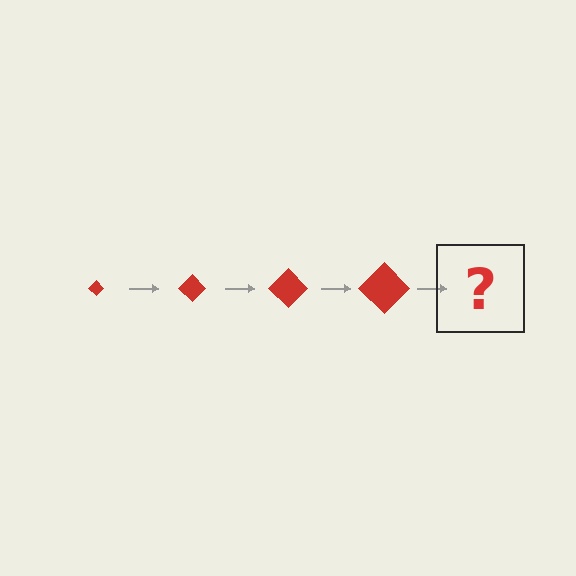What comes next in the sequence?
The next element should be a red diamond, larger than the previous one.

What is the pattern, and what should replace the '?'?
The pattern is that the diamond gets progressively larger each step. The '?' should be a red diamond, larger than the previous one.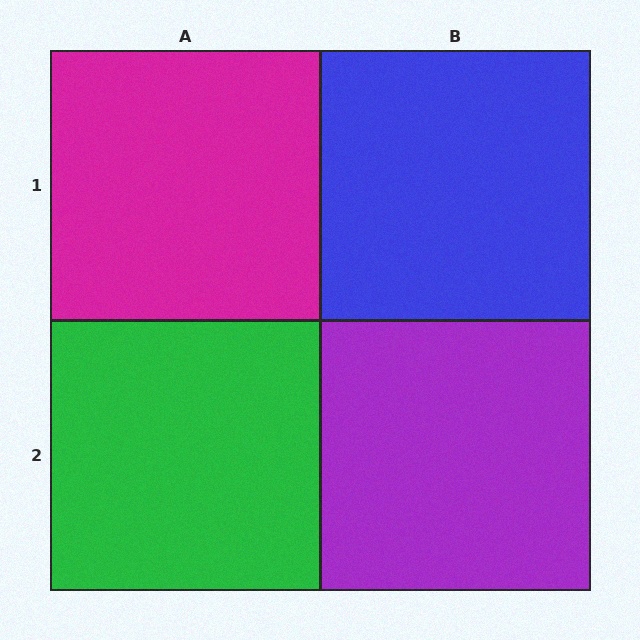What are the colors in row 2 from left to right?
Green, purple.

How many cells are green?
1 cell is green.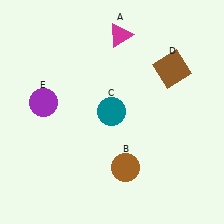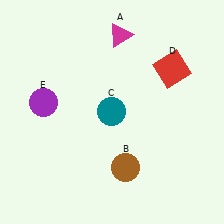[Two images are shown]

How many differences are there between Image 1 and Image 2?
There is 1 difference between the two images.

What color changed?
The square (D) changed from brown in Image 1 to red in Image 2.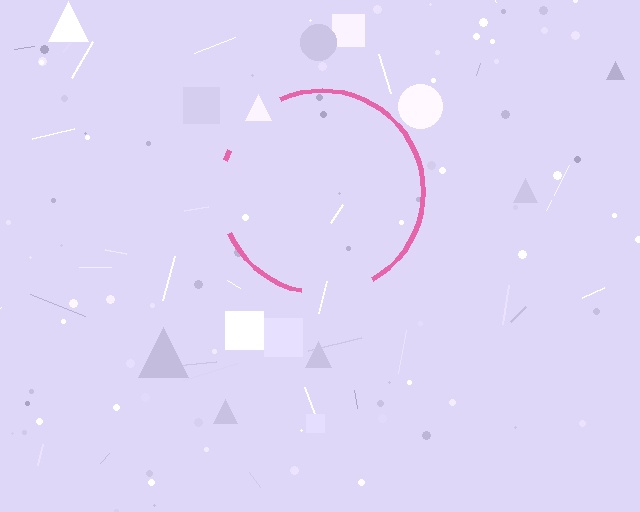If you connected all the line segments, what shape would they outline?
They would outline a circle.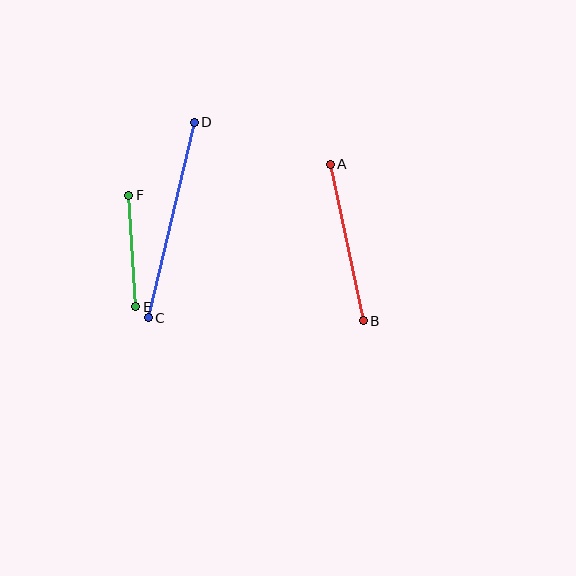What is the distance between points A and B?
The distance is approximately 160 pixels.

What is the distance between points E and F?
The distance is approximately 112 pixels.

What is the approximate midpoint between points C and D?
The midpoint is at approximately (171, 220) pixels.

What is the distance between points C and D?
The distance is approximately 201 pixels.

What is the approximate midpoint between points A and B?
The midpoint is at approximately (347, 243) pixels.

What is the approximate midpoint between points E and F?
The midpoint is at approximately (132, 251) pixels.